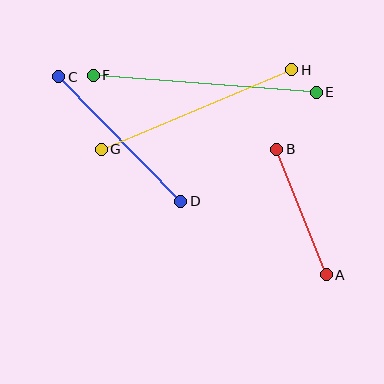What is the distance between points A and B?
The distance is approximately 135 pixels.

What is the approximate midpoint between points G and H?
The midpoint is at approximately (197, 110) pixels.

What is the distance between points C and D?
The distance is approximately 174 pixels.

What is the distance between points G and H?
The distance is approximately 206 pixels.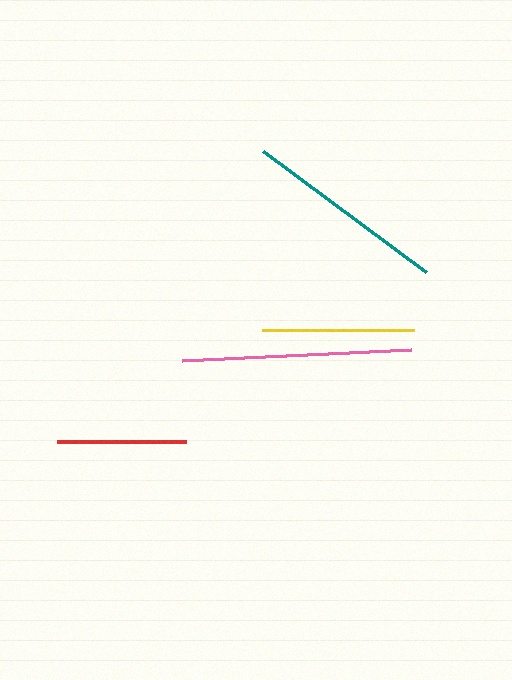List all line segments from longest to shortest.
From longest to shortest: pink, teal, yellow, red.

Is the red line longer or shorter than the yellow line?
The yellow line is longer than the red line.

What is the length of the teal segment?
The teal segment is approximately 204 pixels long.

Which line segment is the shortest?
The red line is the shortest at approximately 129 pixels.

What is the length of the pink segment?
The pink segment is approximately 229 pixels long.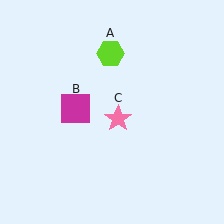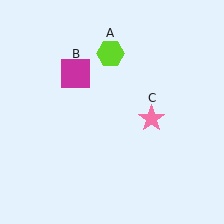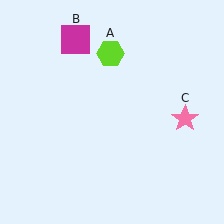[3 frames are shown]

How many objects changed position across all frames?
2 objects changed position: magenta square (object B), pink star (object C).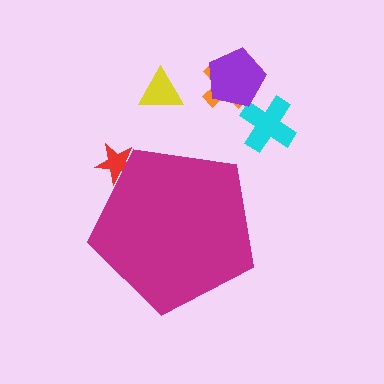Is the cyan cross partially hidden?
No, the cyan cross is fully visible.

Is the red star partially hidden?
Yes, the red star is partially hidden behind the magenta pentagon.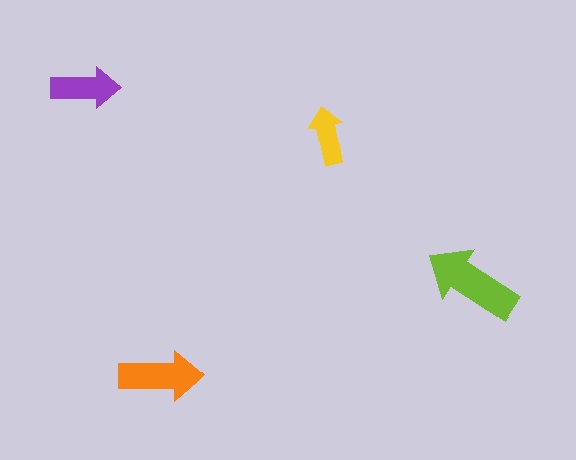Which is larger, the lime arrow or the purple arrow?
The lime one.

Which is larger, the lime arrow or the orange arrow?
The lime one.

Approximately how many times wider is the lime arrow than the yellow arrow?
About 1.5 times wider.